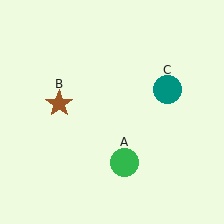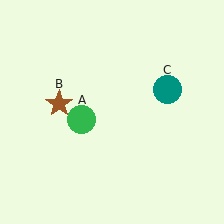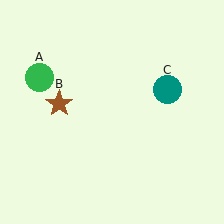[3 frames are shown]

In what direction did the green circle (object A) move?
The green circle (object A) moved up and to the left.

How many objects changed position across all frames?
1 object changed position: green circle (object A).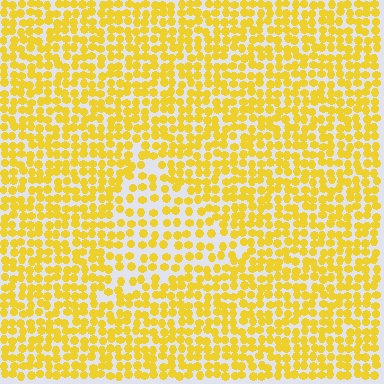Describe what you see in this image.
The image contains small yellow elements arranged at two different densities. A triangle-shaped region is visible where the elements are less densely packed than the surrounding area.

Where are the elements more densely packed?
The elements are more densely packed outside the triangle boundary.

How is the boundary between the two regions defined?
The boundary is defined by a change in element density (approximately 1.7x ratio). All elements are the same color, size, and shape.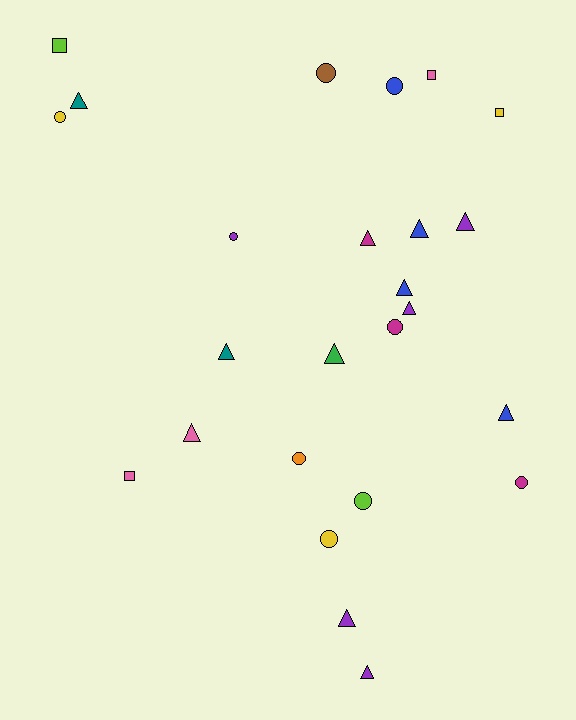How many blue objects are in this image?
There are 4 blue objects.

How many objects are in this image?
There are 25 objects.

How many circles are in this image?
There are 9 circles.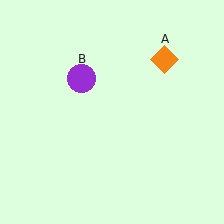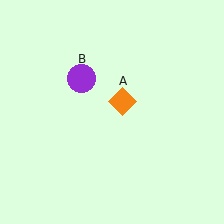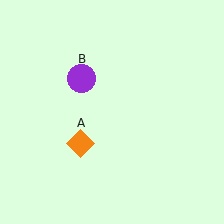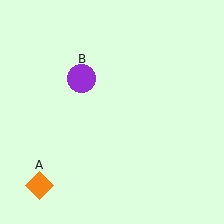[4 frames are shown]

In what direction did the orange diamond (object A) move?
The orange diamond (object A) moved down and to the left.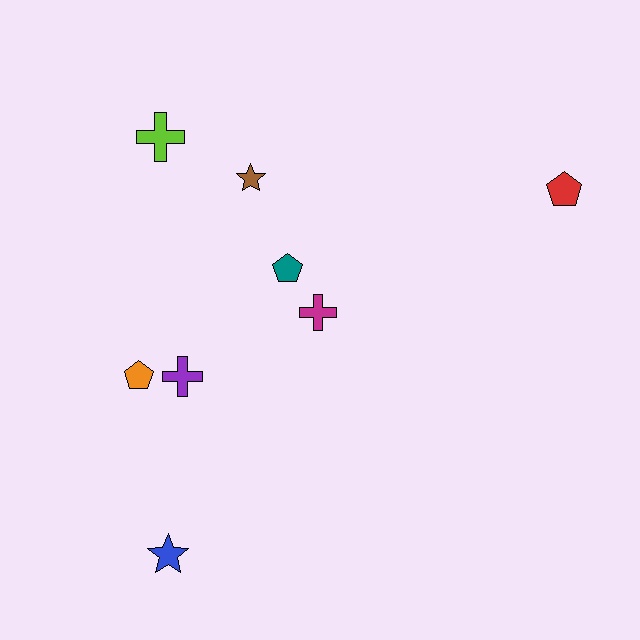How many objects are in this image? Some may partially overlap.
There are 8 objects.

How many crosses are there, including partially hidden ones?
There are 3 crosses.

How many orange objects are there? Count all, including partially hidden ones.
There is 1 orange object.